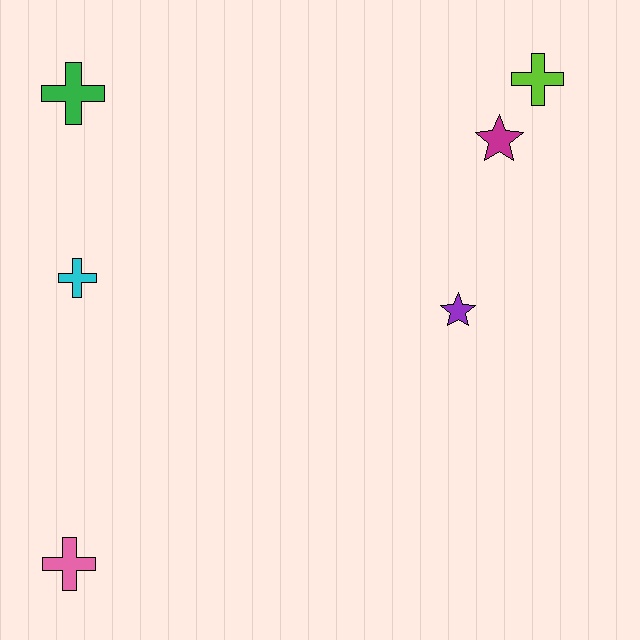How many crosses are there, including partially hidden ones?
There are 4 crosses.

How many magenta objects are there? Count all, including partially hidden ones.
There is 1 magenta object.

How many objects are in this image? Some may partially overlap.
There are 6 objects.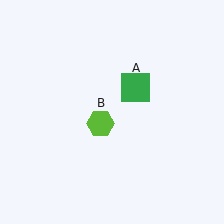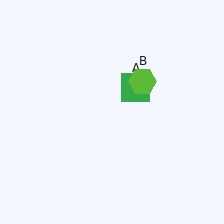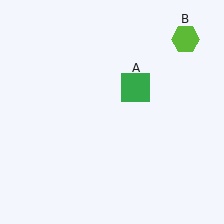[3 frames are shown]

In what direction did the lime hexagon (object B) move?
The lime hexagon (object B) moved up and to the right.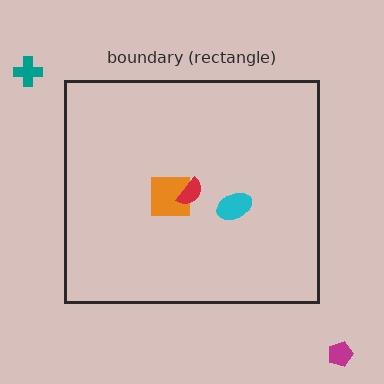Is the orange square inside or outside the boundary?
Inside.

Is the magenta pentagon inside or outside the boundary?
Outside.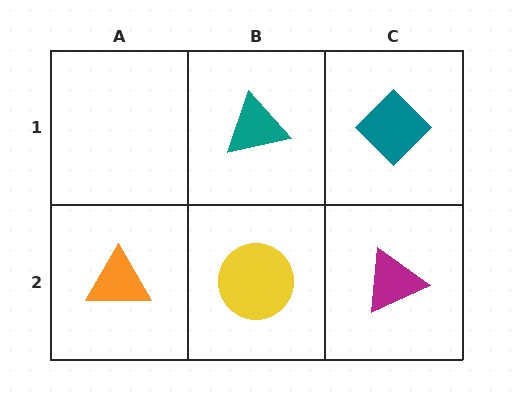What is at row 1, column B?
A teal triangle.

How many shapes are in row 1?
2 shapes.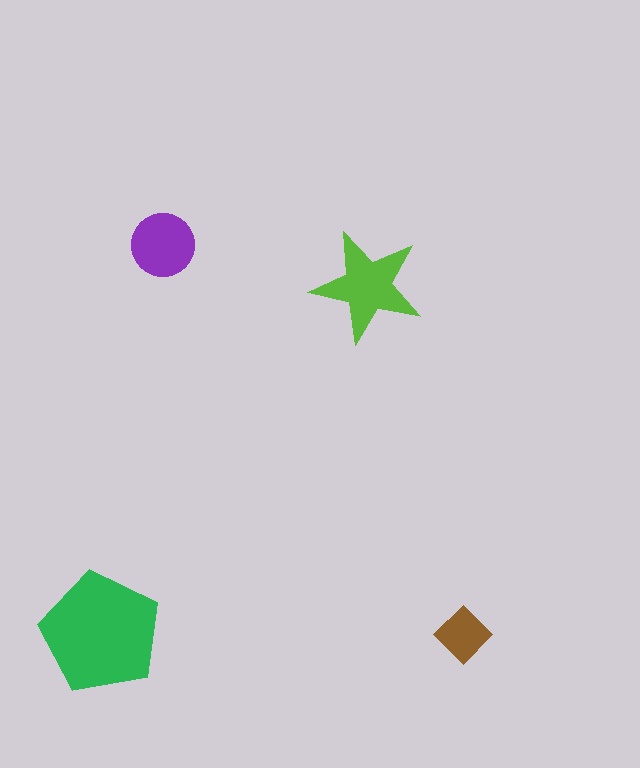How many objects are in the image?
There are 4 objects in the image.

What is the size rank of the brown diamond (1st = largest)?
4th.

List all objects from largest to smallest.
The green pentagon, the lime star, the purple circle, the brown diamond.